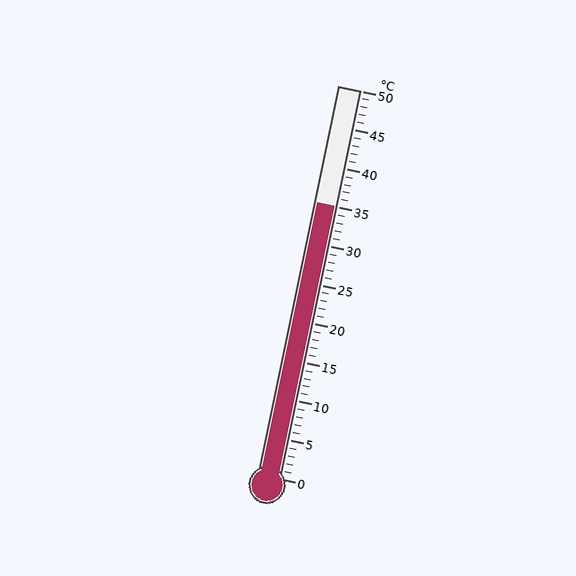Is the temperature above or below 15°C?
The temperature is above 15°C.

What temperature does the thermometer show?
The thermometer shows approximately 35°C.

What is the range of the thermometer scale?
The thermometer scale ranges from 0°C to 50°C.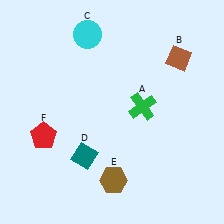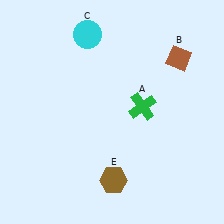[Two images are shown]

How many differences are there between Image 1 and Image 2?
There are 2 differences between the two images.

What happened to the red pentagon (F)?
The red pentagon (F) was removed in Image 2. It was in the bottom-left area of Image 1.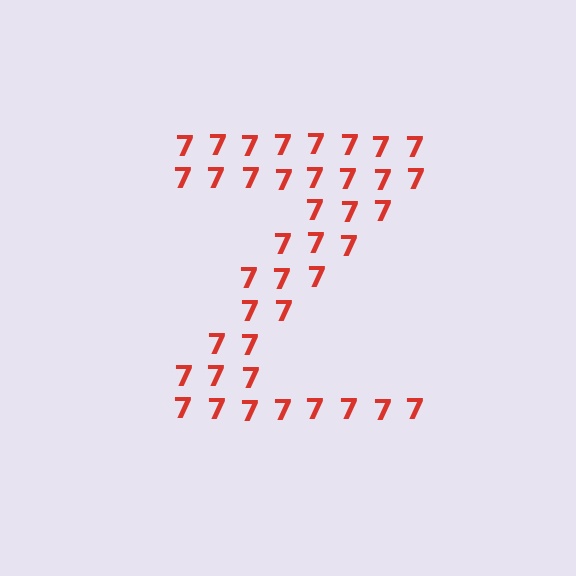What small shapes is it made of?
It is made of small digit 7's.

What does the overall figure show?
The overall figure shows the letter Z.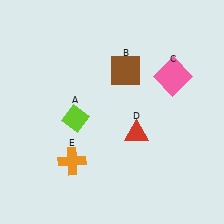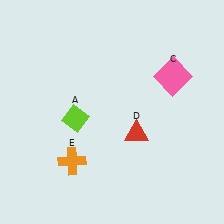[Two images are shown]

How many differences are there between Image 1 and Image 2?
There is 1 difference between the two images.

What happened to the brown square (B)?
The brown square (B) was removed in Image 2. It was in the top-right area of Image 1.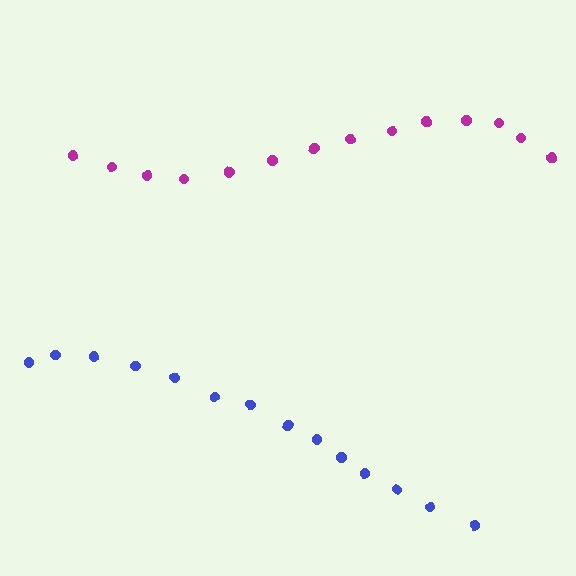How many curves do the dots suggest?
There are 2 distinct paths.